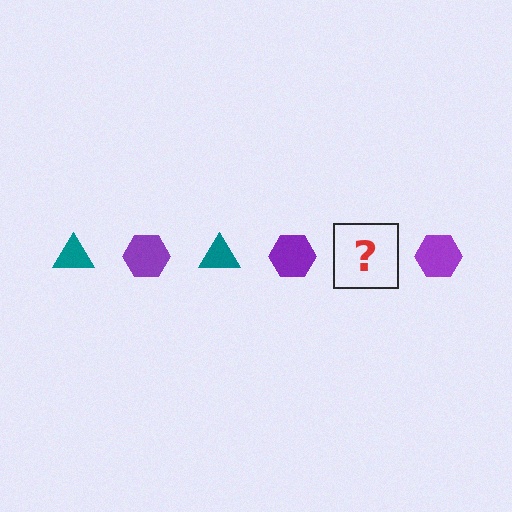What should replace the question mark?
The question mark should be replaced with a teal triangle.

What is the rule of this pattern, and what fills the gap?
The rule is that the pattern alternates between teal triangle and purple hexagon. The gap should be filled with a teal triangle.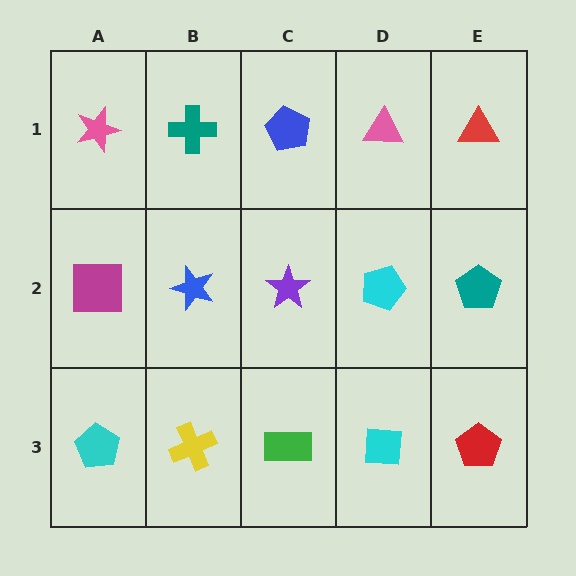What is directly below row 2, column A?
A cyan pentagon.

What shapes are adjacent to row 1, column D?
A cyan pentagon (row 2, column D), a blue pentagon (row 1, column C), a red triangle (row 1, column E).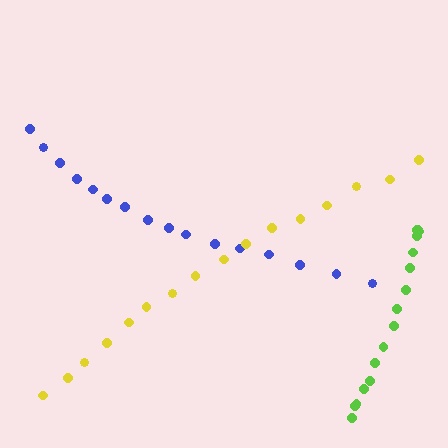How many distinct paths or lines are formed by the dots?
There are 3 distinct paths.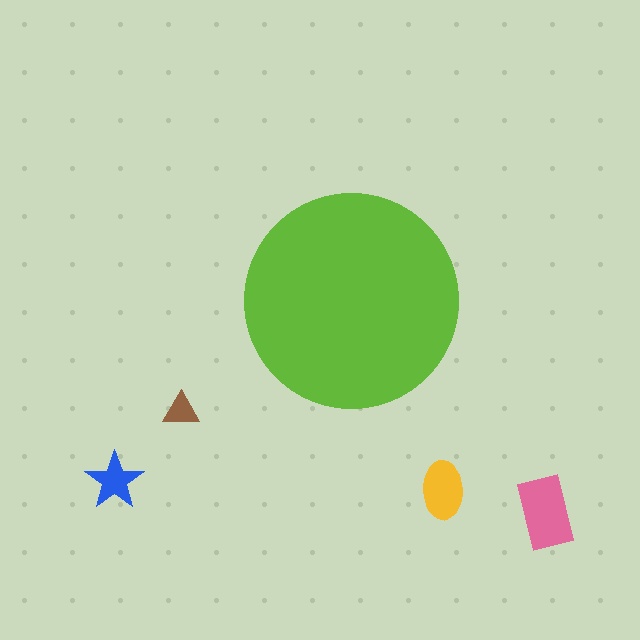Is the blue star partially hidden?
No, the blue star is fully visible.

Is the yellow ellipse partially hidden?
No, the yellow ellipse is fully visible.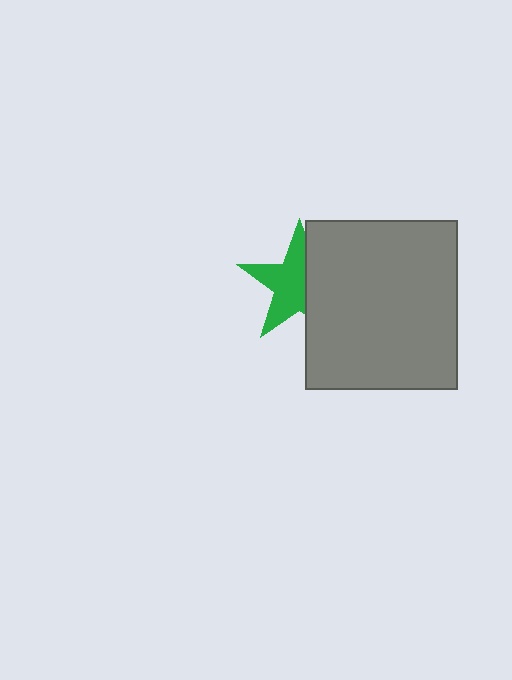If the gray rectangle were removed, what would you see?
You would see the complete green star.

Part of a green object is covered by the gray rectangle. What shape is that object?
It is a star.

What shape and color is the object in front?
The object in front is a gray rectangle.